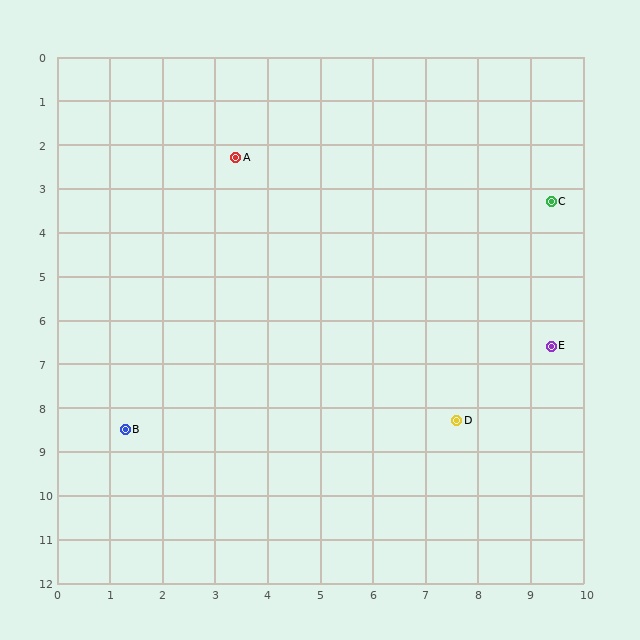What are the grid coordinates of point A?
Point A is at approximately (3.4, 2.3).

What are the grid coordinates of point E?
Point E is at approximately (9.4, 6.6).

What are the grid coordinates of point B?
Point B is at approximately (1.3, 8.5).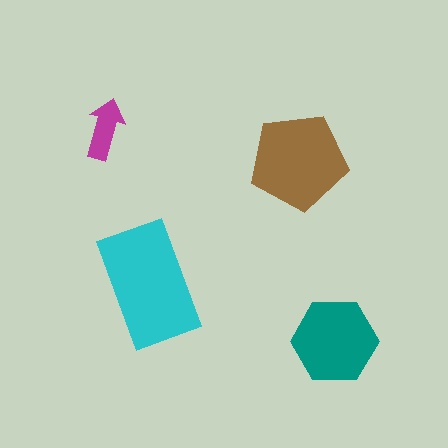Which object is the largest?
The cyan rectangle.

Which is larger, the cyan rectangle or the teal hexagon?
The cyan rectangle.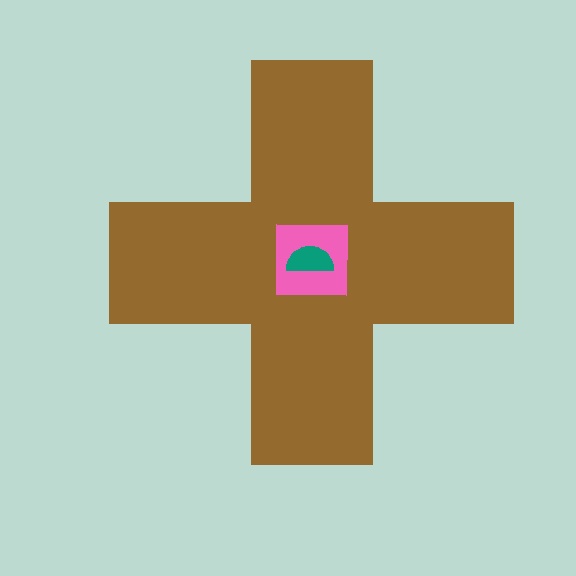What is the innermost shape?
The teal semicircle.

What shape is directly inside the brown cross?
The pink square.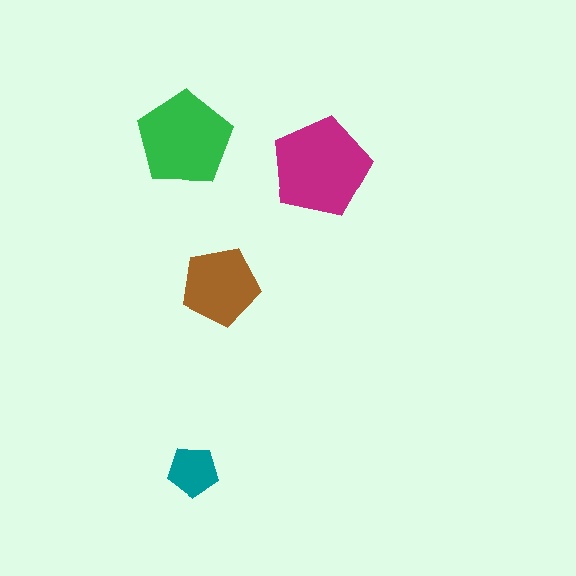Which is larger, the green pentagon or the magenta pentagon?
The magenta one.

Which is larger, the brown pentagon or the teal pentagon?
The brown one.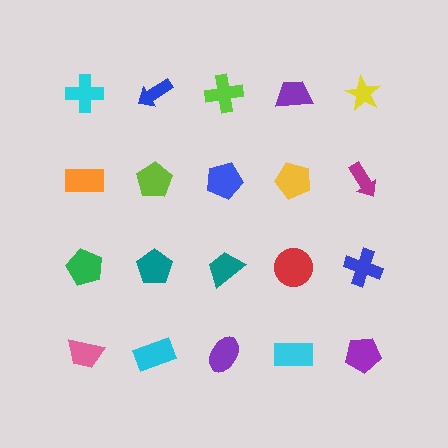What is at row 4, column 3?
A purple ellipse.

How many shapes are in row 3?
5 shapes.